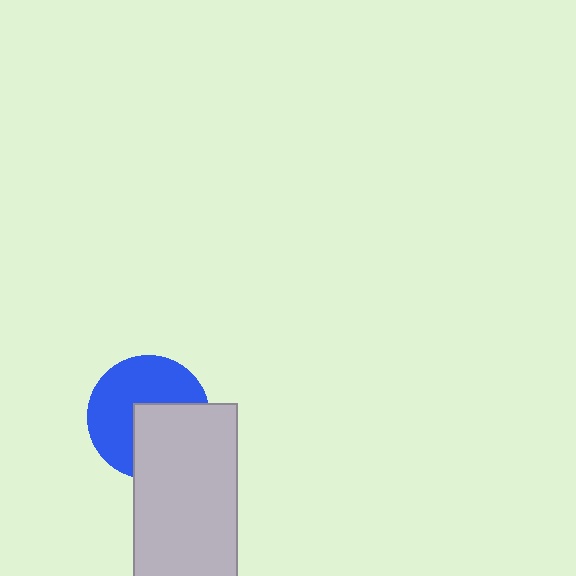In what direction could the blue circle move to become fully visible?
The blue circle could move toward the upper-left. That would shift it out from behind the light gray rectangle entirely.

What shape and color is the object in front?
The object in front is a light gray rectangle.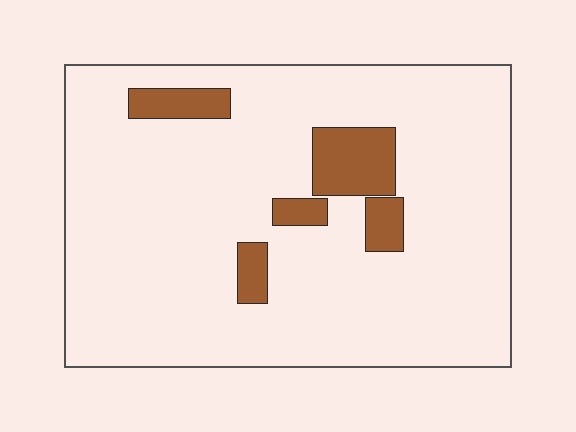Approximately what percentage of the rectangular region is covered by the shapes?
Approximately 10%.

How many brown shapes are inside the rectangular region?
5.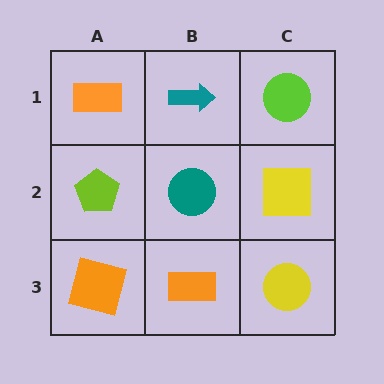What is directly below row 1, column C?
A yellow square.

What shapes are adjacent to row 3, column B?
A teal circle (row 2, column B), an orange square (row 3, column A), a yellow circle (row 3, column C).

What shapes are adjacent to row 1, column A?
A lime pentagon (row 2, column A), a teal arrow (row 1, column B).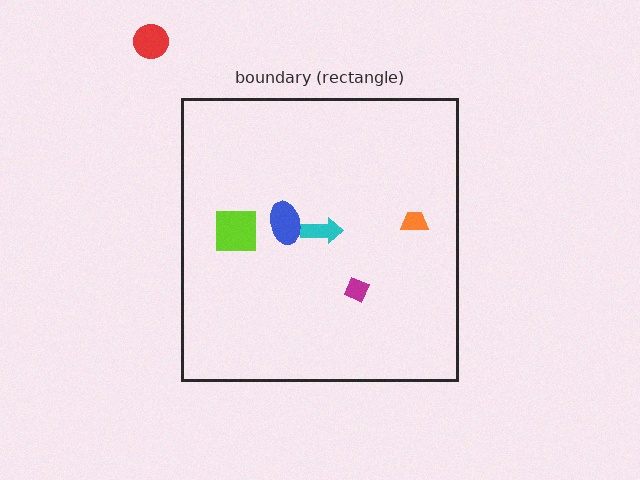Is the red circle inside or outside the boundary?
Outside.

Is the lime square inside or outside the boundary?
Inside.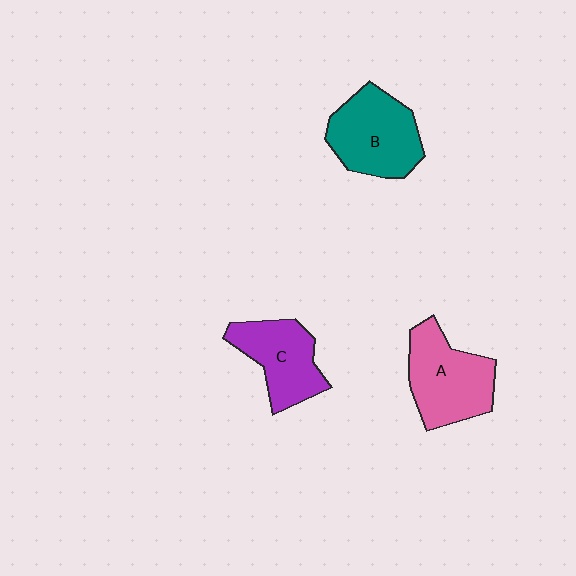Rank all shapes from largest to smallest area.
From largest to smallest: A (pink), B (teal), C (purple).